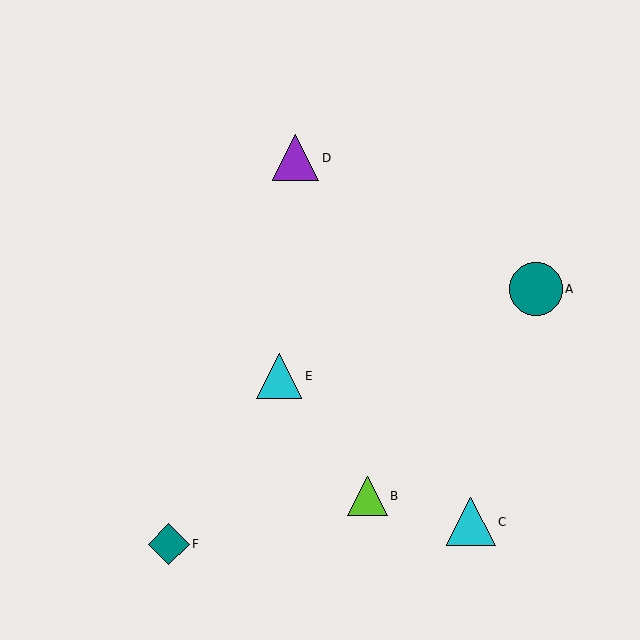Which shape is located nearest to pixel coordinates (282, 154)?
The purple triangle (labeled D) at (296, 158) is nearest to that location.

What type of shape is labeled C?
Shape C is a cyan triangle.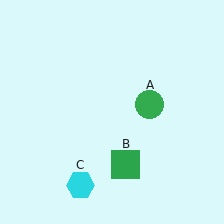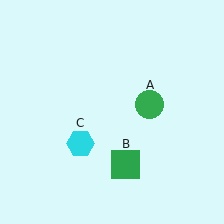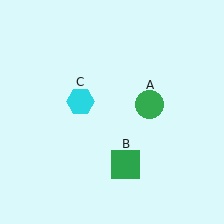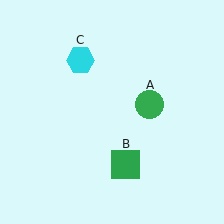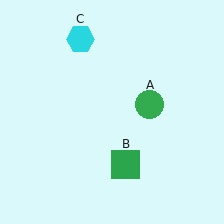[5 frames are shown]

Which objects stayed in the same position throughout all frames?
Green circle (object A) and green square (object B) remained stationary.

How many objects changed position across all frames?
1 object changed position: cyan hexagon (object C).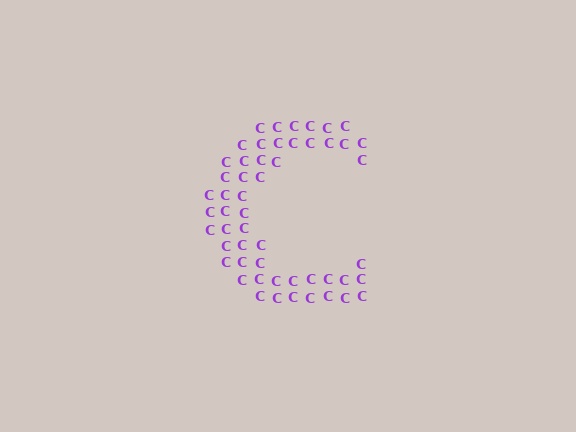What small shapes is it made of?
It is made of small letter C's.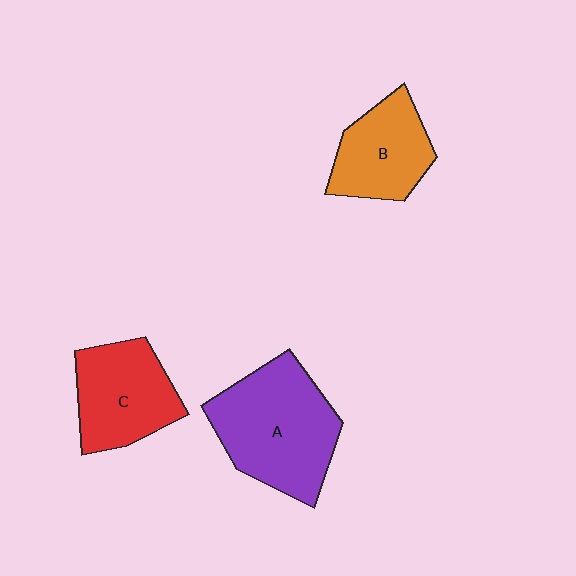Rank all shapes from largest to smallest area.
From largest to smallest: A (purple), C (red), B (orange).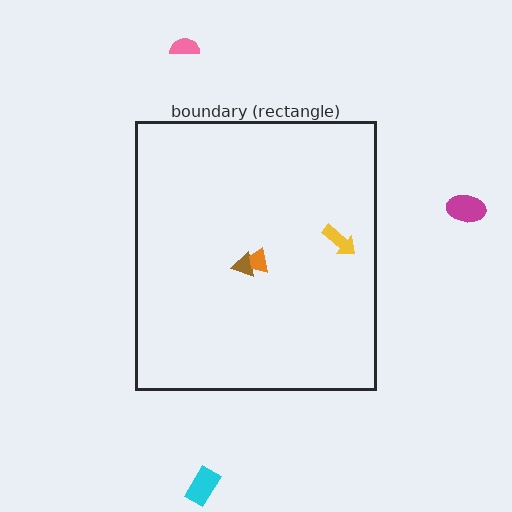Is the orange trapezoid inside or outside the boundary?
Inside.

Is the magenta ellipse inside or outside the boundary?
Outside.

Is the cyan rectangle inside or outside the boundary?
Outside.